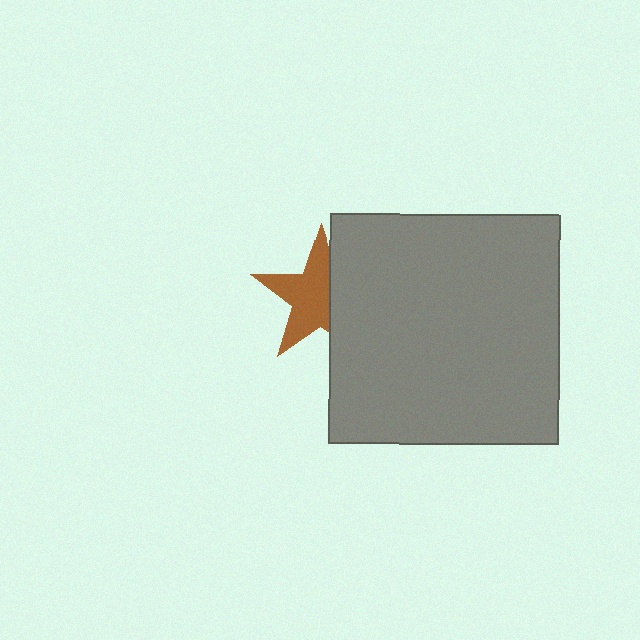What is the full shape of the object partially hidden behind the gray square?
The partially hidden object is a brown star.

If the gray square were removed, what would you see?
You would see the complete brown star.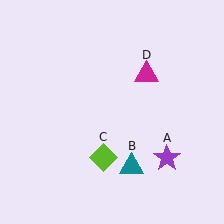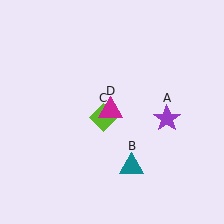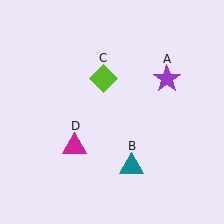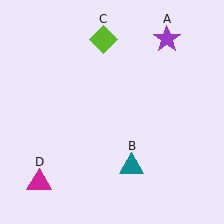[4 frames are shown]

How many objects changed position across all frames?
3 objects changed position: purple star (object A), lime diamond (object C), magenta triangle (object D).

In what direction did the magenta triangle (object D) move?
The magenta triangle (object D) moved down and to the left.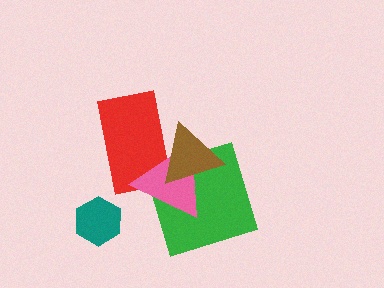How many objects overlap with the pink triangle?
3 objects overlap with the pink triangle.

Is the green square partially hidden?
Yes, it is partially covered by another shape.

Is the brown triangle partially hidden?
No, no other shape covers it.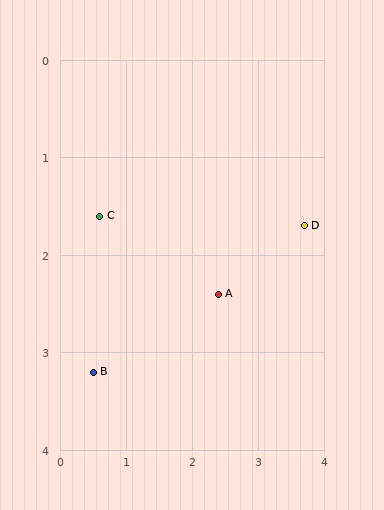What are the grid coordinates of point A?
Point A is at approximately (2.4, 2.4).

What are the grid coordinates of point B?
Point B is at approximately (0.5, 3.2).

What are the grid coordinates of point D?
Point D is at approximately (3.7, 1.7).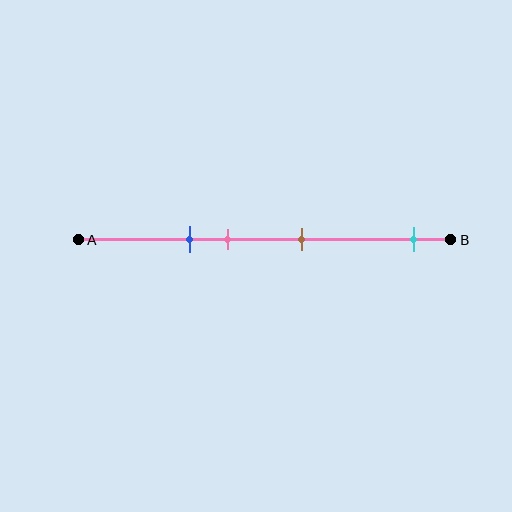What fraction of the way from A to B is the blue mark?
The blue mark is approximately 30% (0.3) of the way from A to B.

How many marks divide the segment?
There are 4 marks dividing the segment.